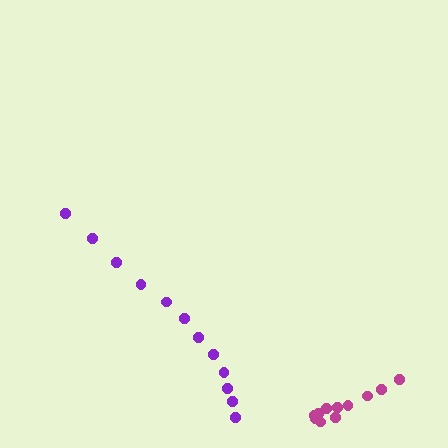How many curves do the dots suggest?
There are 2 distinct paths.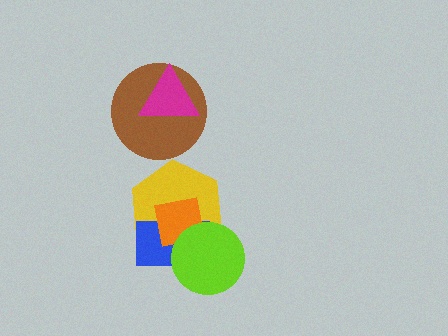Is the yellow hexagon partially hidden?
Yes, it is partially covered by another shape.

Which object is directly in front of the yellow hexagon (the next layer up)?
The blue rectangle is directly in front of the yellow hexagon.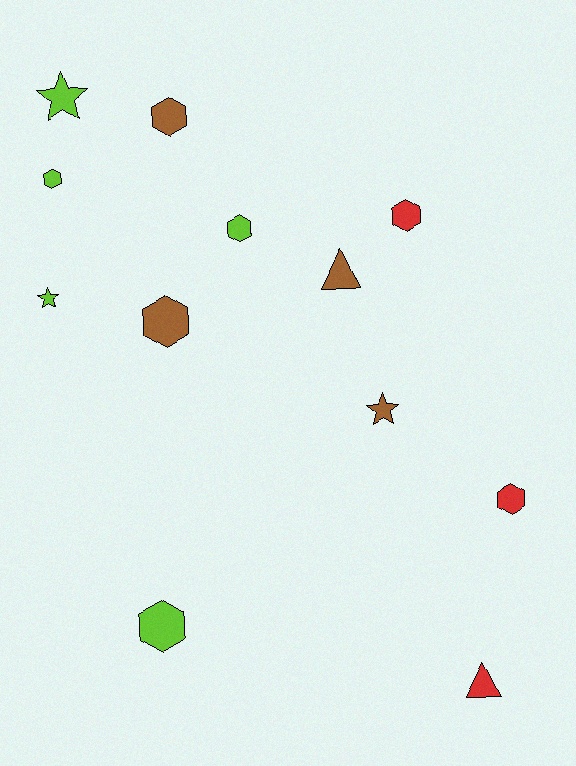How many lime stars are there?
There are 2 lime stars.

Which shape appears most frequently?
Hexagon, with 7 objects.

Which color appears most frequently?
Lime, with 5 objects.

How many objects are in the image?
There are 12 objects.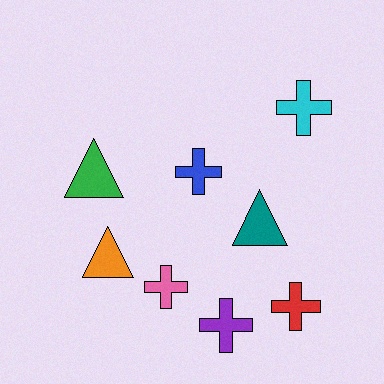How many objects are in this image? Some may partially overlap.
There are 8 objects.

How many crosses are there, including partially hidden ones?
There are 5 crosses.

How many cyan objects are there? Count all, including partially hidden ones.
There is 1 cyan object.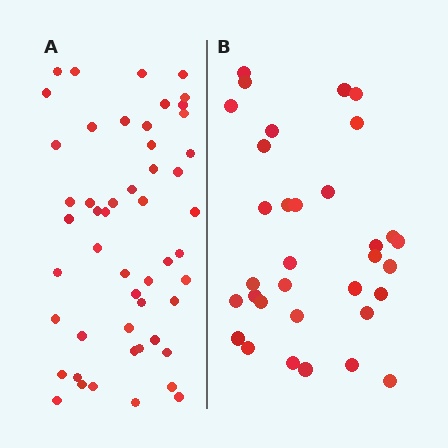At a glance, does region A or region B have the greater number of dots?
Region A (the left region) has more dots.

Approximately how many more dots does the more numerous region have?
Region A has approximately 20 more dots than region B.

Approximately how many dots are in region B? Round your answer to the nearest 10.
About 30 dots. (The exact count is 33, which rounds to 30.)